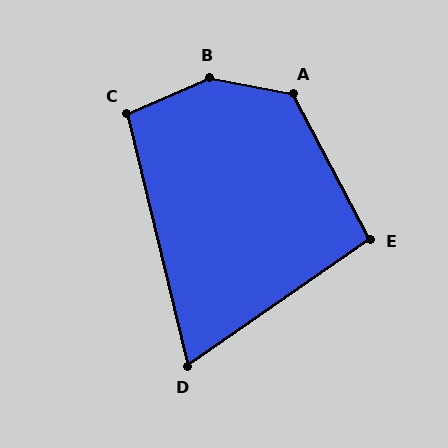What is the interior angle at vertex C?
Approximately 100 degrees (obtuse).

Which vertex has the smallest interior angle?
D, at approximately 69 degrees.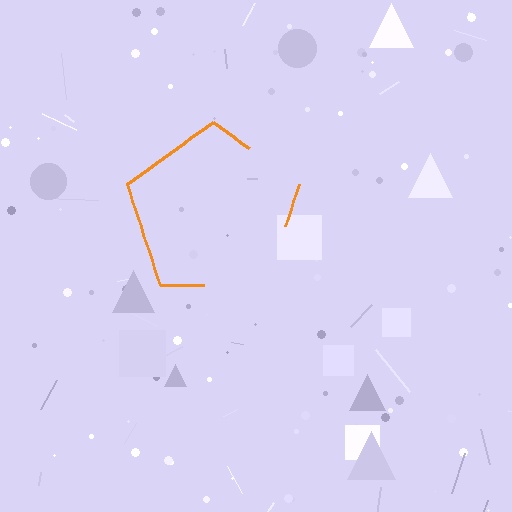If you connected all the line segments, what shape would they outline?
They would outline a pentagon.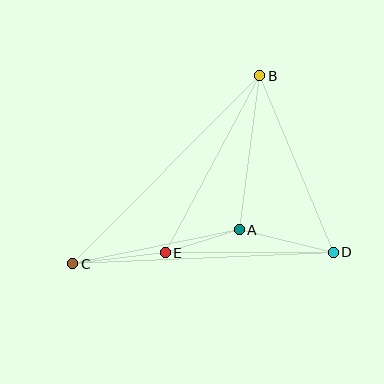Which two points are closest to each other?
Points A and E are closest to each other.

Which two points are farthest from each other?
Points B and C are farthest from each other.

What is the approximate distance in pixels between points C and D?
The distance between C and D is approximately 261 pixels.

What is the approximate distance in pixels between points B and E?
The distance between B and E is approximately 201 pixels.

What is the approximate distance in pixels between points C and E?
The distance between C and E is approximately 93 pixels.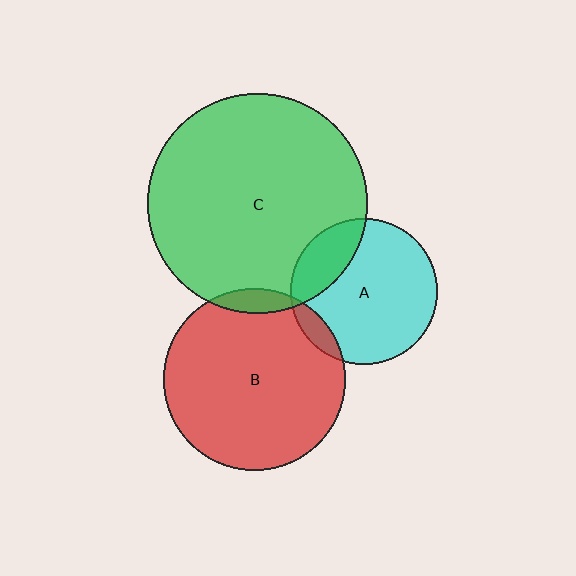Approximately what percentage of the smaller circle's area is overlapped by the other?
Approximately 5%.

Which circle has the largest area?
Circle C (green).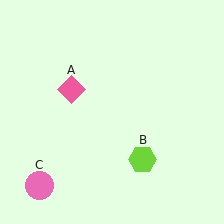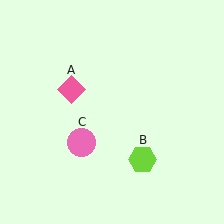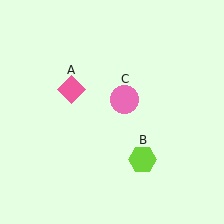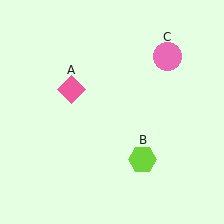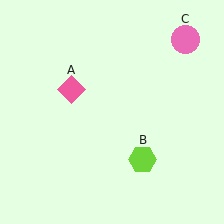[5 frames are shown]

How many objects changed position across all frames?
1 object changed position: pink circle (object C).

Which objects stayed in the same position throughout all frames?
Pink diamond (object A) and lime hexagon (object B) remained stationary.